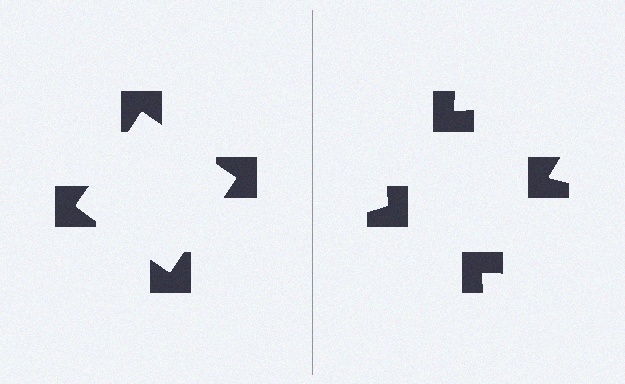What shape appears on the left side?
An illusory square.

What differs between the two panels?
The notched squares are positioned identically on both sides; only the wedge orientations differ. On the left they align to a square; on the right they are misaligned.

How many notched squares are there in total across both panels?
8 — 4 on each side.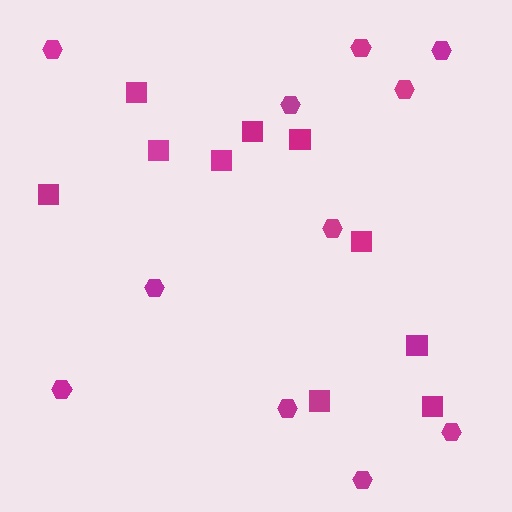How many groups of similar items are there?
There are 2 groups: one group of squares (10) and one group of hexagons (11).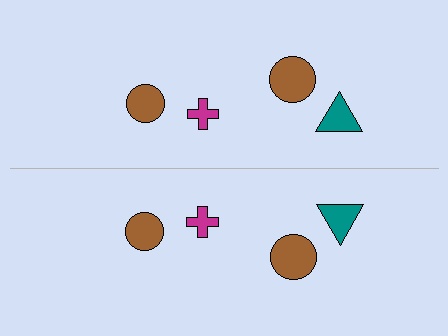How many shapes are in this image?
There are 8 shapes in this image.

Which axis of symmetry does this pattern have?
The pattern has a horizontal axis of symmetry running through the center of the image.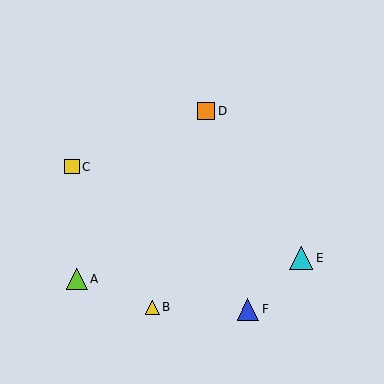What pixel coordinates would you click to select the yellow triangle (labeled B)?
Click at (152, 307) to select the yellow triangle B.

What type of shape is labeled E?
Shape E is a cyan triangle.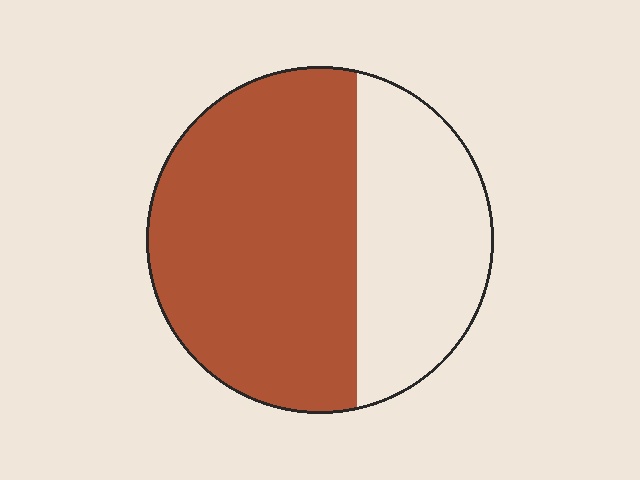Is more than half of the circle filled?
Yes.